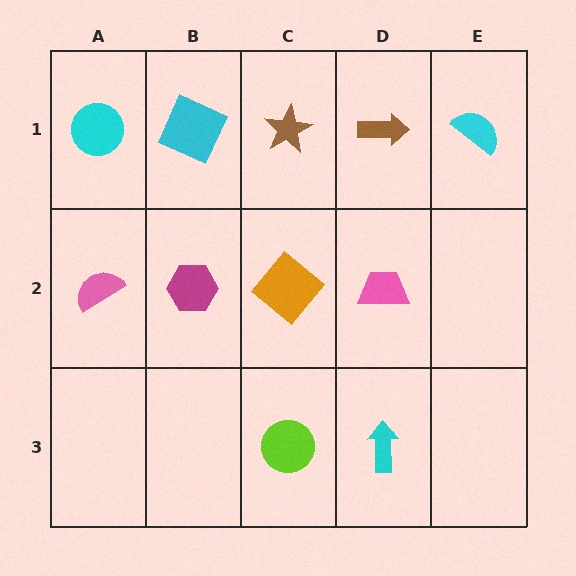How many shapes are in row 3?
2 shapes.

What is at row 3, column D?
A cyan arrow.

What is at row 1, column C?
A brown star.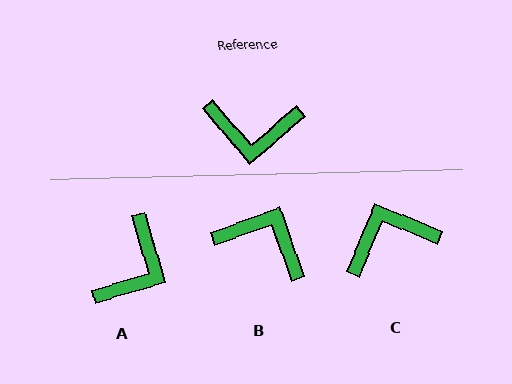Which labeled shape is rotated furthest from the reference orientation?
B, about 159 degrees away.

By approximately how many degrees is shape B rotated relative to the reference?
Approximately 159 degrees counter-clockwise.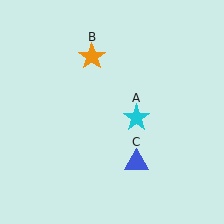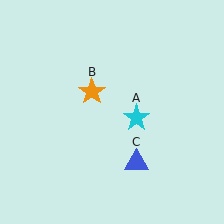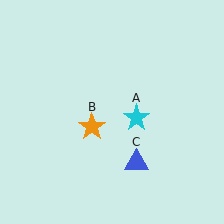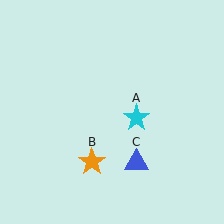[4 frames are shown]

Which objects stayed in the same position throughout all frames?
Cyan star (object A) and blue triangle (object C) remained stationary.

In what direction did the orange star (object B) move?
The orange star (object B) moved down.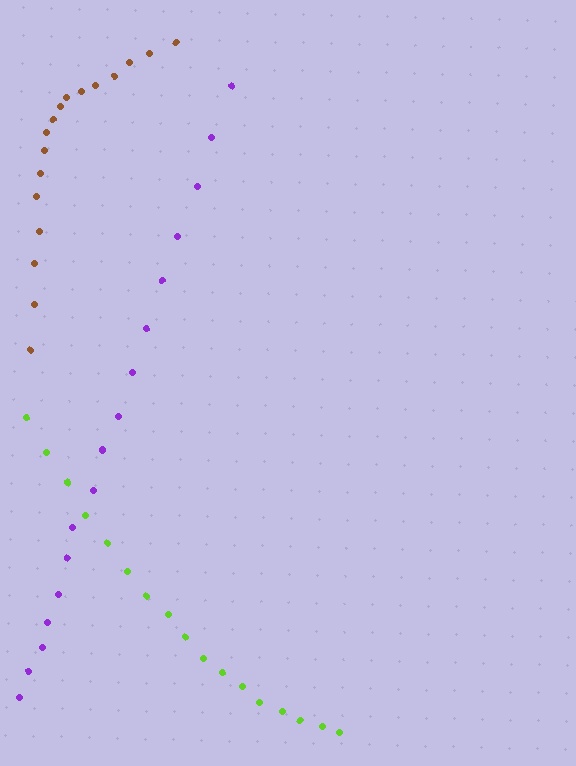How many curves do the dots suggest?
There are 3 distinct paths.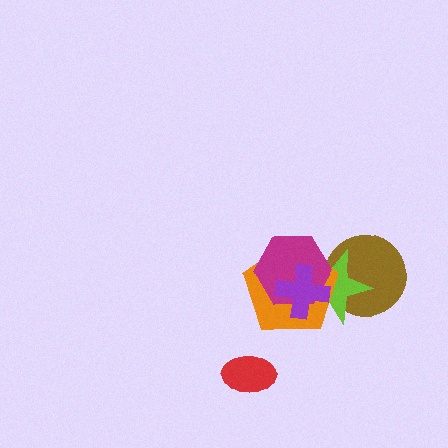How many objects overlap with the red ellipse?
0 objects overlap with the red ellipse.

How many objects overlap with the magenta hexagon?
3 objects overlap with the magenta hexagon.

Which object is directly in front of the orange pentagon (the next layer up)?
The magenta hexagon is directly in front of the orange pentagon.